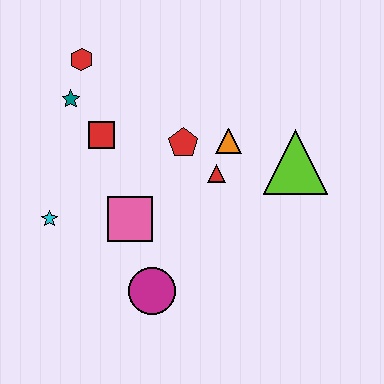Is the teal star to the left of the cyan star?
No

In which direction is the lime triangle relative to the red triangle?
The lime triangle is to the right of the red triangle.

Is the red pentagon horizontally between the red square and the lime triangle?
Yes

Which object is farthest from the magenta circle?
The red hexagon is farthest from the magenta circle.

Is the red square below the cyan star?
No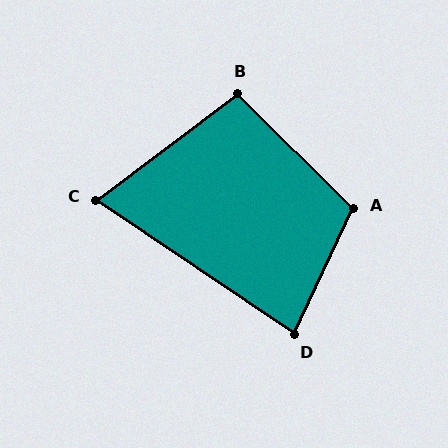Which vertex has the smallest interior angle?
C, at approximately 71 degrees.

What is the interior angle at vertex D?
Approximately 81 degrees (acute).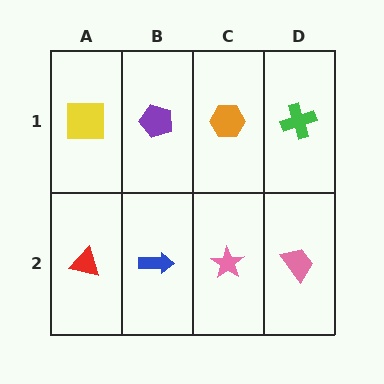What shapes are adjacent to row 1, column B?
A blue arrow (row 2, column B), a yellow square (row 1, column A), an orange hexagon (row 1, column C).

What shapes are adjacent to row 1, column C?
A pink star (row 2, column C), a purple pentagon (row 1, column B), a green cross (row 1, column D).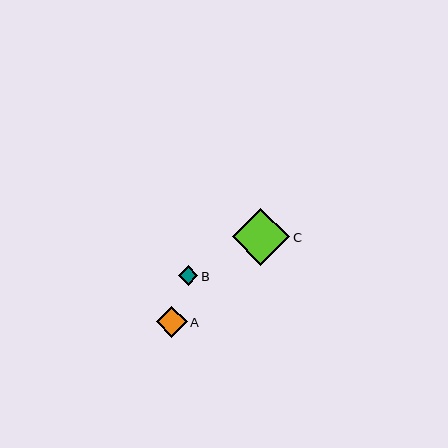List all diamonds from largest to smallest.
From largest to smallest: C, A, B.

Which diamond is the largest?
Diamond C is the largest with a size of approximately 58 pixels.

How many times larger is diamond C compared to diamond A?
Diamond C is approximately 1.9 times the size of diamond A.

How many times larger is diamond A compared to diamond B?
Diamond A is approximately 1.6 times the size of diamond B.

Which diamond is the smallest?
Diamond B is the smallest with a size of approximately 19 pixels.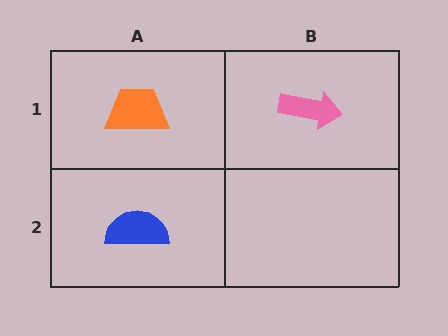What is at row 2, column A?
A blue semicircle.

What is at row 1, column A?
An orange trapezoid.